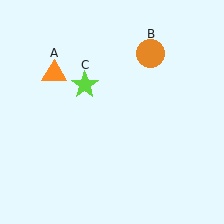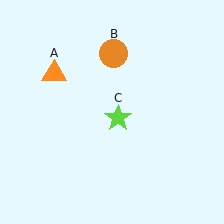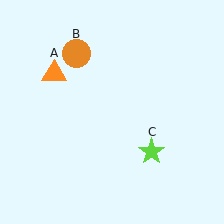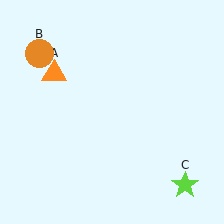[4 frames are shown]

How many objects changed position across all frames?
2 objects changed position: orange circle (object B), lime star (object C).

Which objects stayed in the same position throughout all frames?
Orange triangle (object A) remained stationary.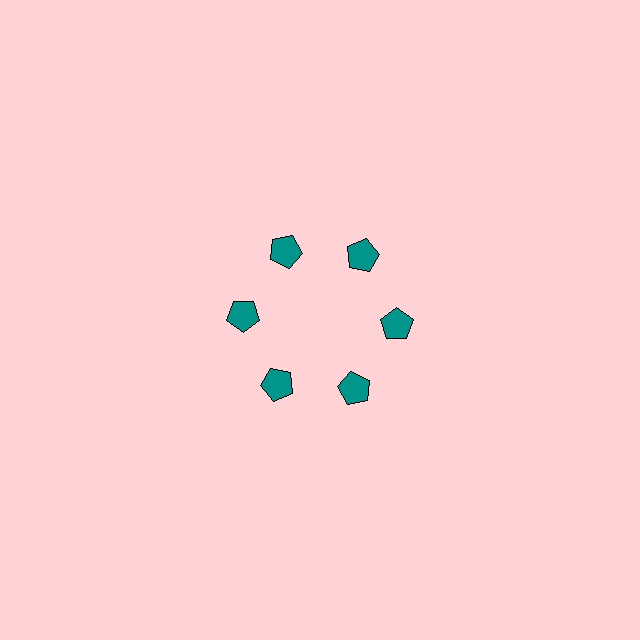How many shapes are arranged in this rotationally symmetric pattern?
There are 6 shapes, arranged in 6 groups of 1.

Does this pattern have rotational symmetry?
Yes, this pattern has 6-fold rotational symmetry. It looks the same after rotating 60 degrees around the center.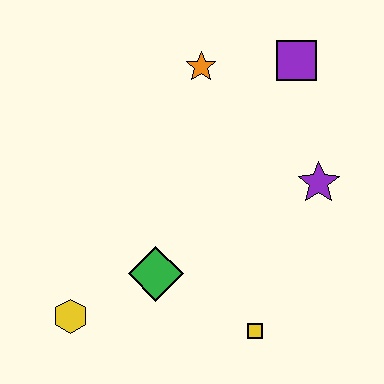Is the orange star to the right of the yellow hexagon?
Yes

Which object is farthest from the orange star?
The yellow hexagon is farthest from the orange star.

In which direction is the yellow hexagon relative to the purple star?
The yellow hexagon is to the left of the purple star.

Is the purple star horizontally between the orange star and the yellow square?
No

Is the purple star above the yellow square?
Yes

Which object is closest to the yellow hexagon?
The green diamond is closest to the yellow hexagon.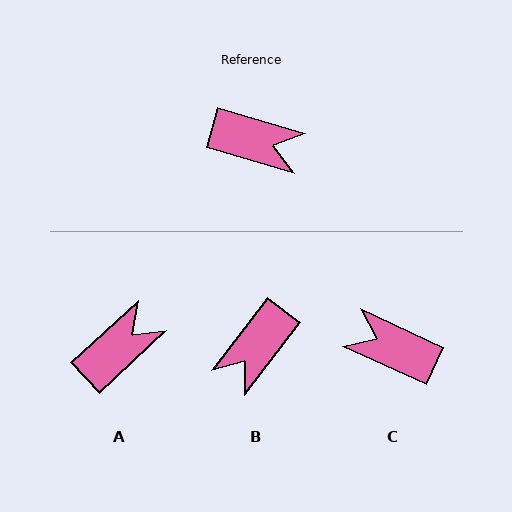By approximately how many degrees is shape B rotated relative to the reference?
Approximately 111 degrees clockwise.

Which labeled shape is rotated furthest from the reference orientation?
C, about 172 degrees away.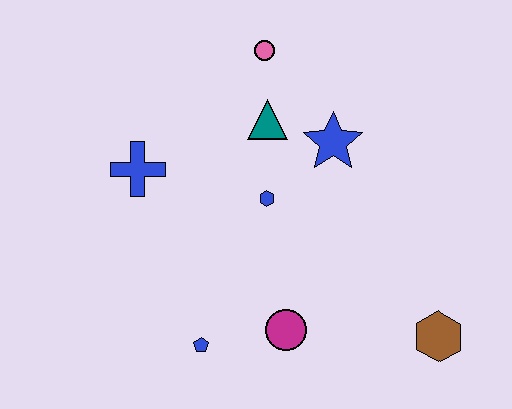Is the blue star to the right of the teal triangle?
Yes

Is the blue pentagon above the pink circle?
No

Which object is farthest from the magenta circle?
The pink circle is farthest from the magenta circle.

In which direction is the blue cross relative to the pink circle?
The blue cross is to the left of the pink circle.